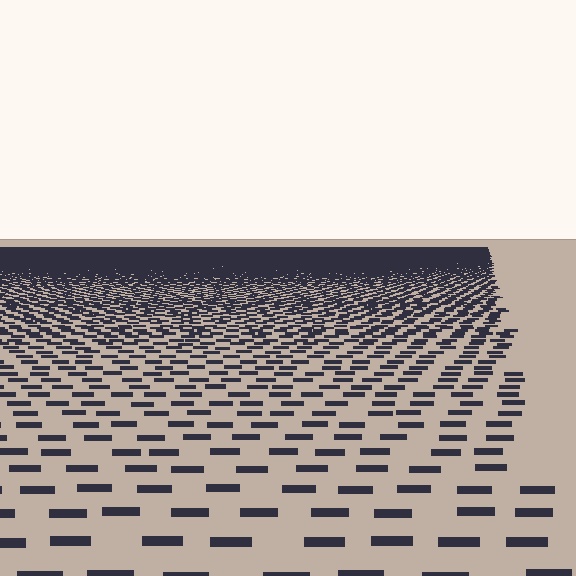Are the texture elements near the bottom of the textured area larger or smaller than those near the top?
Larger. Near the bottom, elements are closer to the viewer and appear at a bigger on-screen size.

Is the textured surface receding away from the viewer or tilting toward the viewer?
The surface is receding away from the viewer. Texture elements get smaller and denser toward the top.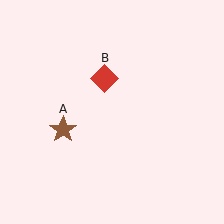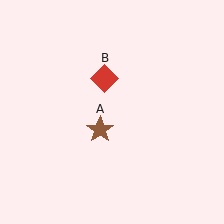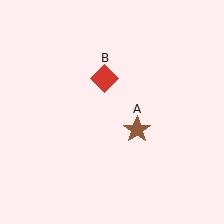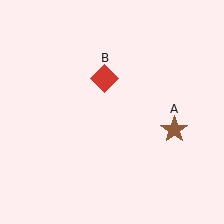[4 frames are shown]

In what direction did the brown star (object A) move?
The brown star (object A) moved right.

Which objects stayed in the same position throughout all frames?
Red diamond (object B) remained stationary.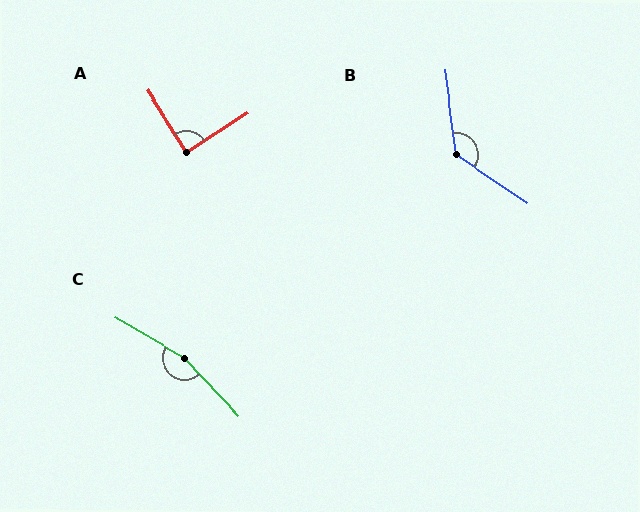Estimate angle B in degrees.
Approximately 132 degrees.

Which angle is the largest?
C, at approximately 164 degrees.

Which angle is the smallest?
A, at approximately 90 degrees.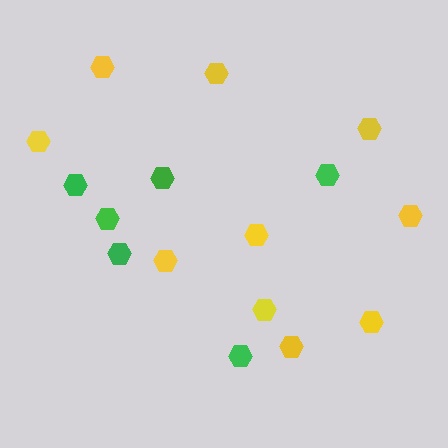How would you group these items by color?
There are 2 groups: one group of green hexagons (6) and one group of yellow hexagons (10).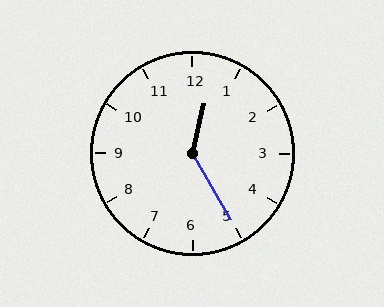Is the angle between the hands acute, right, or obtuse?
It is obtuse.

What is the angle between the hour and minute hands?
Approximately 138 degrees.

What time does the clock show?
12:25.